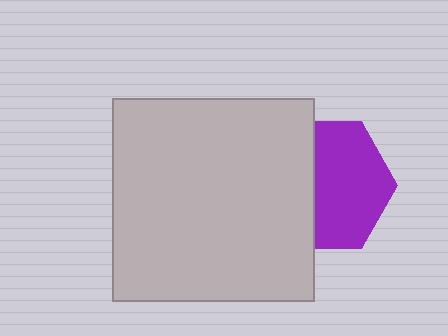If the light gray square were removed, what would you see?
You would see the complete purple hexagon.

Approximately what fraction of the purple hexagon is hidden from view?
Roughly 42% of the purple hexagon is hidden behind the light gray square.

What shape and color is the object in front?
The object in front is a light gray square.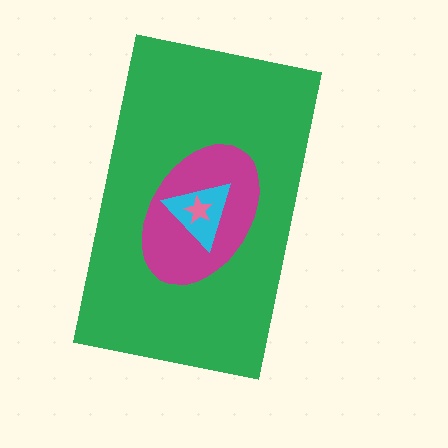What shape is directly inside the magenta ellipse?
The cyan triangle.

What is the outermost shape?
The green rectangle.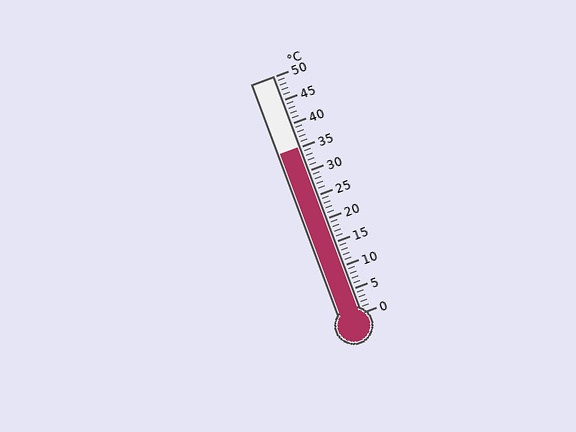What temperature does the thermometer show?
The thermometer shows approximately 35°C.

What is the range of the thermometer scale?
The thermometer scale ranges from 0°C to 50°C.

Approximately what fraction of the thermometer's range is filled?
The thermometer is filled to approximately 70% of its range.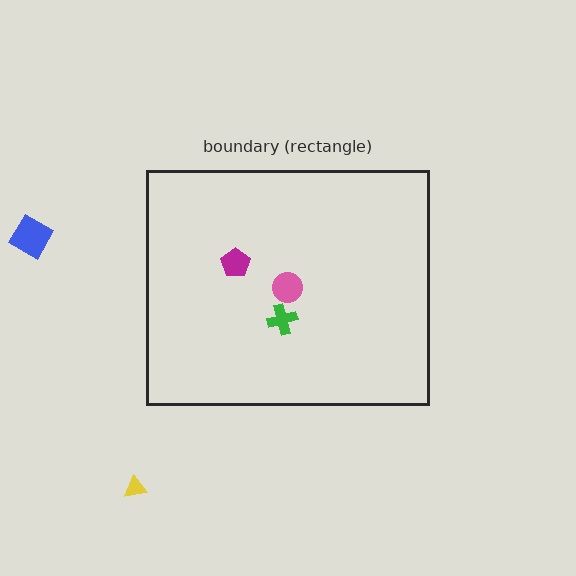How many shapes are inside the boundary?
3 inside, 2 outside.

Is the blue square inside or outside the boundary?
Outside.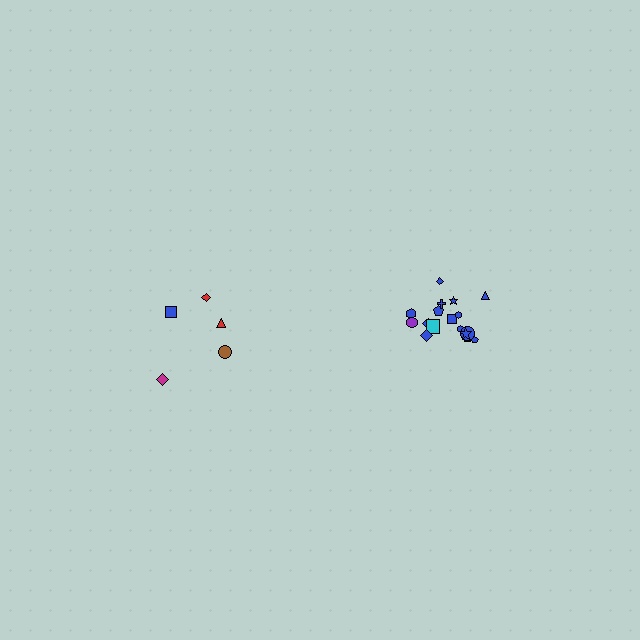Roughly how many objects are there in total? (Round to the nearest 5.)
Roughly 25 objects in total.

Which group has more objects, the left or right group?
The right group.